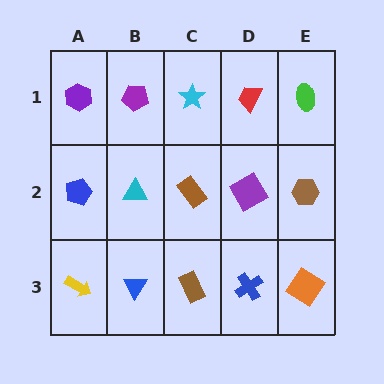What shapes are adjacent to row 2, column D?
A red trapezoid (row 1, column D), a blue cross (row 3, column D), a brown rectangle (row 2, column C), a brown hexagon (row 2, column E).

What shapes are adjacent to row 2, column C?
A cyan star (row 1, column C), a brown rectangle (row 3, column C), a cyan triangle (row 2, column B), a purple diamond (row 2, column D).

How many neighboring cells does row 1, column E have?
2.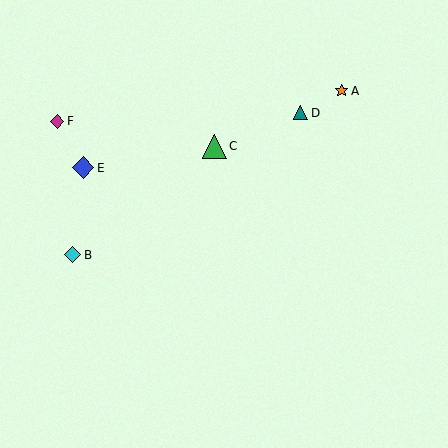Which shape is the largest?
The green triangle (labeled C) is the largest.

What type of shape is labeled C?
Shape C is a green triangle.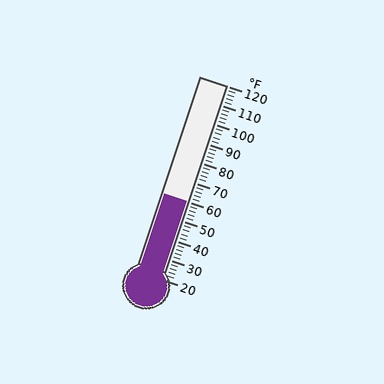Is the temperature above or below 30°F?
The temperature is above 30°F.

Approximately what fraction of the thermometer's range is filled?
The thermometer is filled to approximately 40% of its range.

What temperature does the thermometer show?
The thermometer shows approximately 60°F.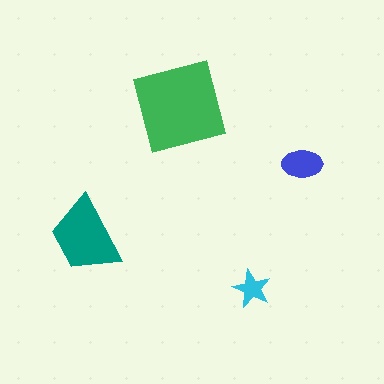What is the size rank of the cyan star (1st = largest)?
4th.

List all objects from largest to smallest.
The green square, the teal trapezoid, the blue ellipse, the cyan star.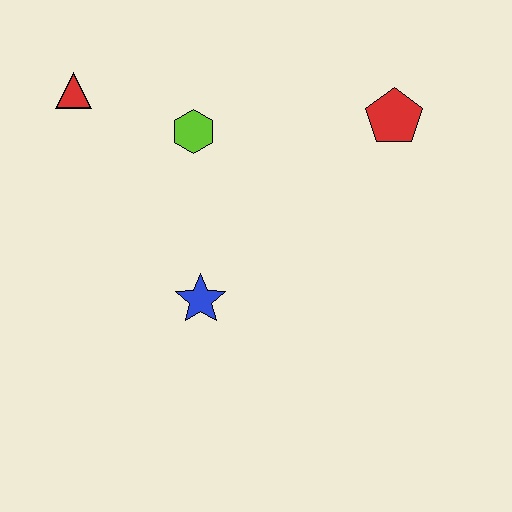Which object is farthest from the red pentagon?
The red triangle is farthest from the red pentagon.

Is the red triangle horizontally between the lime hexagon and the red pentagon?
No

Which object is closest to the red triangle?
The lime hexagon is closest to the red triangle.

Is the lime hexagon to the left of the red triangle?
No